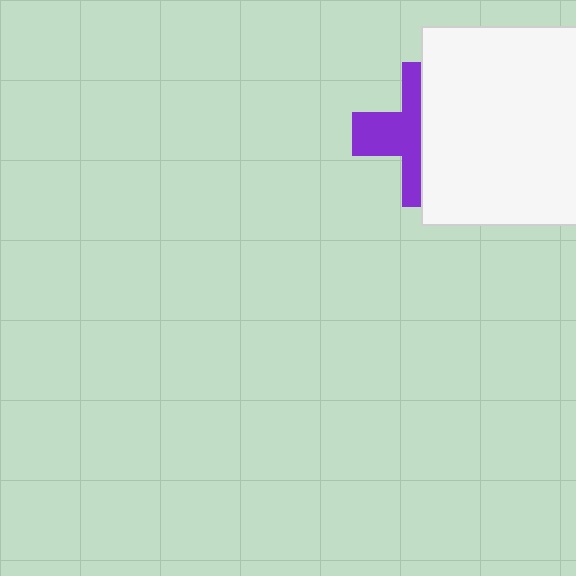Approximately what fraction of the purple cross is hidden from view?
Roughly 53% of the purple cross is hidden behind the white square.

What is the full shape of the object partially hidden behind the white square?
The partially hidden object is a purple cross.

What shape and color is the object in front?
The object in front is a white square.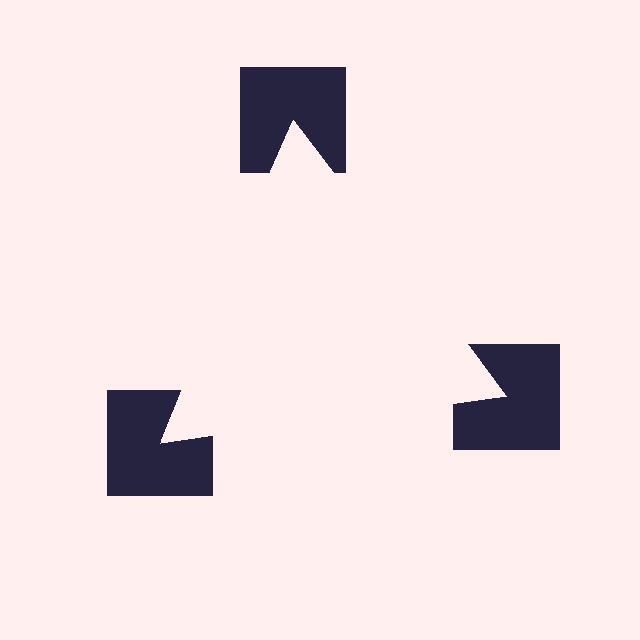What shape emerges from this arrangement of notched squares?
An illusory triangle — its edges are inferred from the aligned wedge cuts in the notched squares, not physically drawn.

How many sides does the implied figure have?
3 sides.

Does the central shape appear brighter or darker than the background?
It typically appears slightly brighter than the background, even though no actual brightness change is drawn.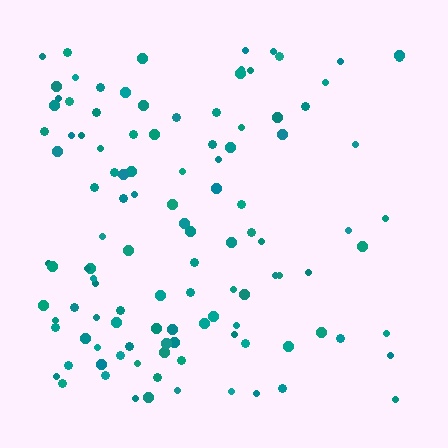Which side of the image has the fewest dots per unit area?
The right.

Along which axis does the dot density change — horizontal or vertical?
Horizontal.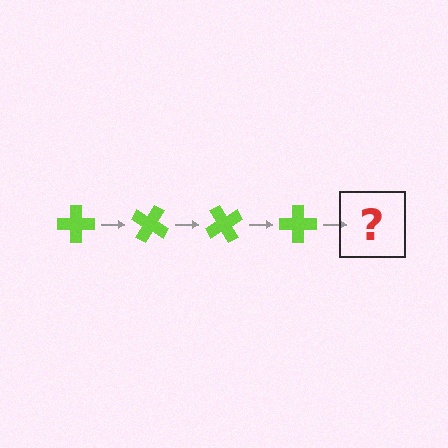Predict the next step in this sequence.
The next step is a lime cross rotated 120 degrees.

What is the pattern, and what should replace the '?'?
The pattern is that the cross rotates 30 degrees each step. The '?' should be a lime cross rotated 120 degrees.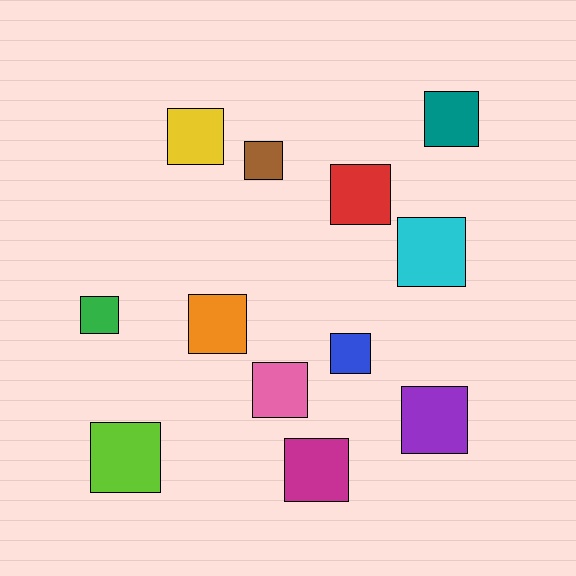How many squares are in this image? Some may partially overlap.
There are 12 squares.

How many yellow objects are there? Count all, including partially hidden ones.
There is 1 yellow object.